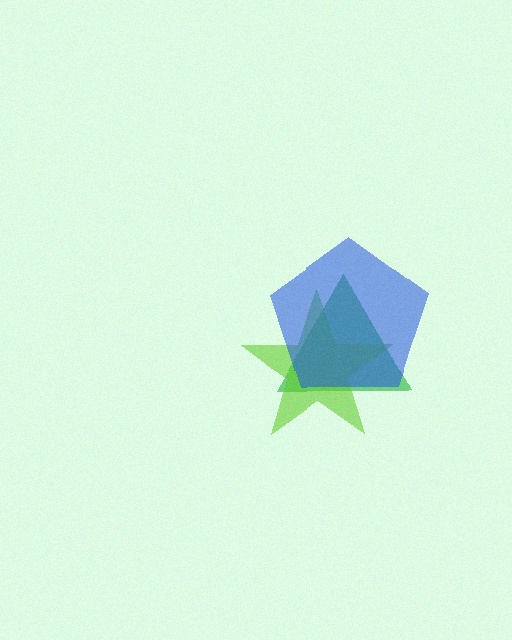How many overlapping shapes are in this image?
There are 3 overlapping shapes in the image.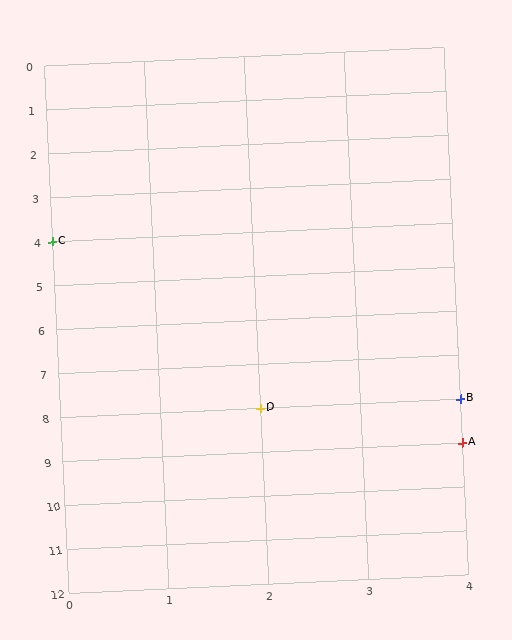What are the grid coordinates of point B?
Point B is at grid coordinates (4, 8).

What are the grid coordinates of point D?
Point D is at grid coordinates (2, 8).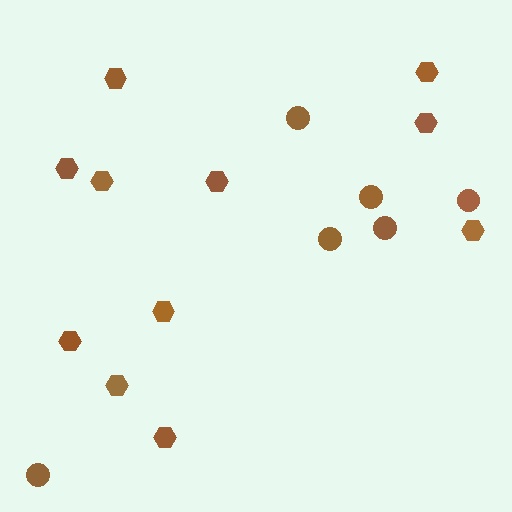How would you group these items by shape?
There are 2 groups: one group of circles (6) and one group of hexagons (11).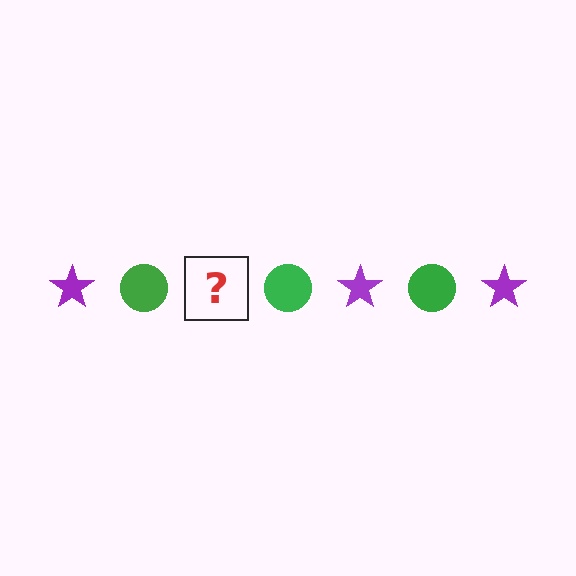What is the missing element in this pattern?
The missing element is a purple star.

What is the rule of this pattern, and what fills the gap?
The rule is that the pattern alternates between purple star and green circle. The gap should be filled with a purple star.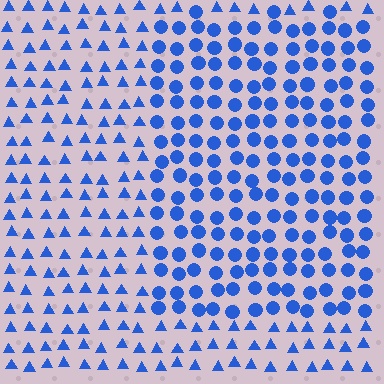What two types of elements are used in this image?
The image uses circles inside the rectangle region and triangles outside it.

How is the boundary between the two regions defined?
The boundary is defined by a change in element shape: circles inside vs. triangles outside. All elements share the same color and spacing.